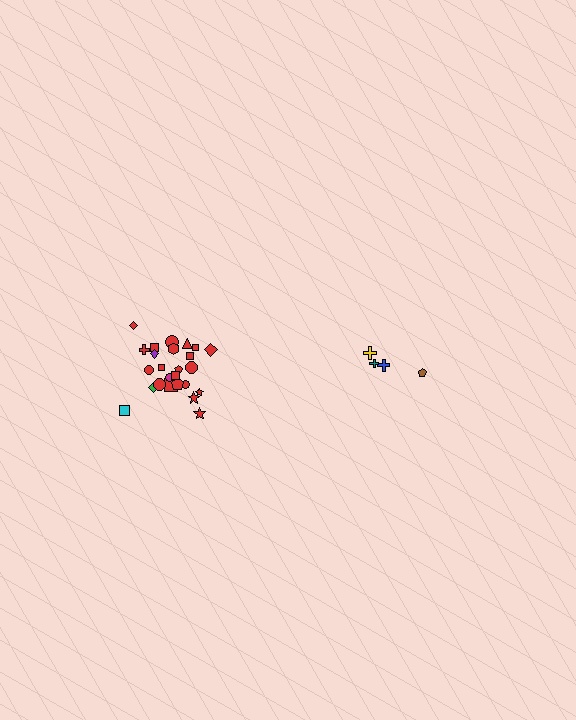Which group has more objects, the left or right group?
The left group.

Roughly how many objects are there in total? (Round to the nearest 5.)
Roughly 30 objects in total.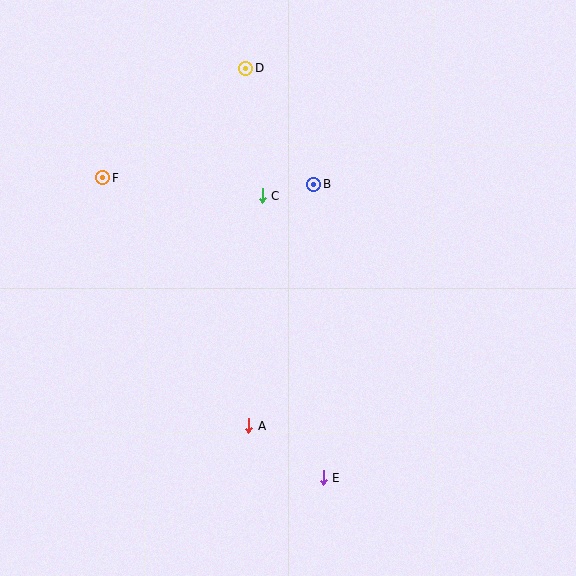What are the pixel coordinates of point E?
Point E is at (323, 478).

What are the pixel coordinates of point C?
Point C is at (262, 196).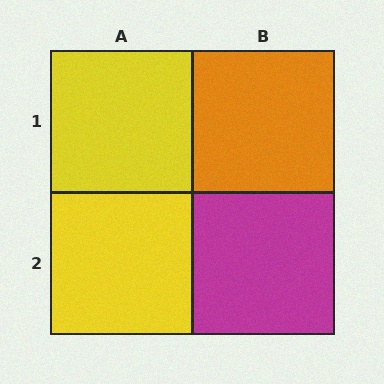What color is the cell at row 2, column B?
Magenta.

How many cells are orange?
1 cell is orange.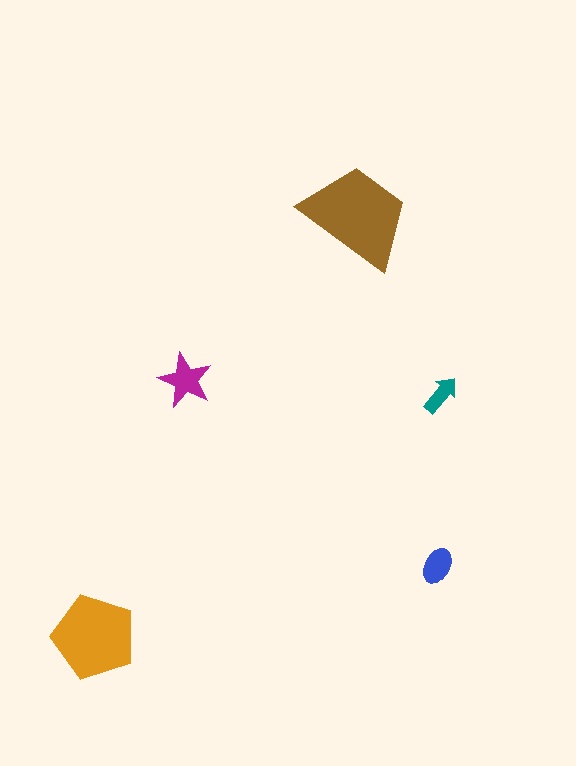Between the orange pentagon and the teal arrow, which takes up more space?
The orange pentagon.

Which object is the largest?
The brown trapezoid.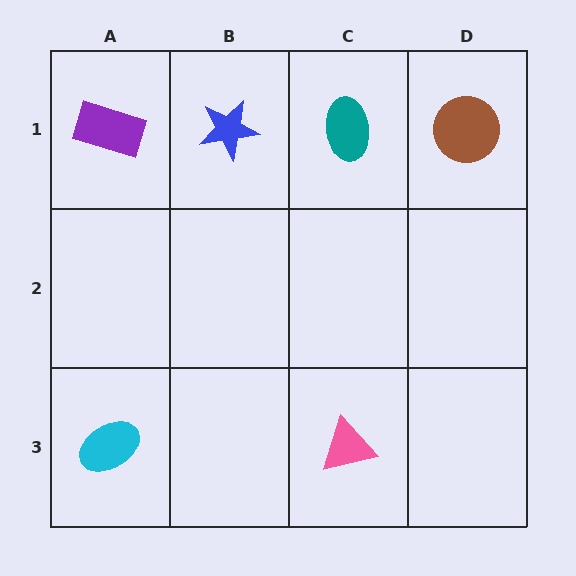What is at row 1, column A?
A purple rectangle.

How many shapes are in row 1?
4 shapes.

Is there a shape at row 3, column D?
No, that cell is empty.